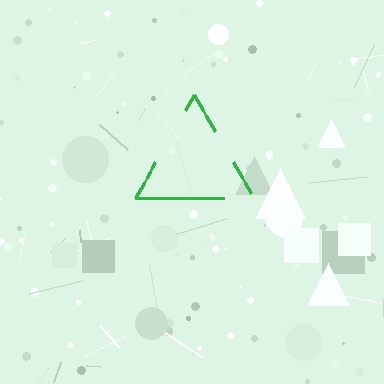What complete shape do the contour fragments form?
The contour fragments form a triangle.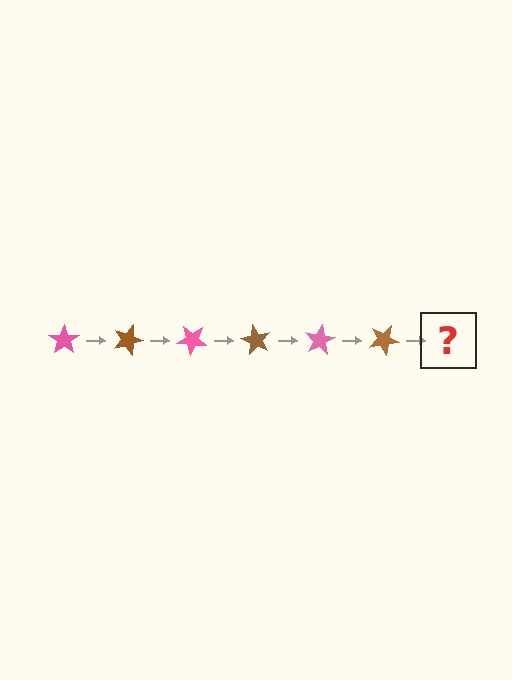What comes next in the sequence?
The next element should be a pink star, rotated 120 degrees from the start.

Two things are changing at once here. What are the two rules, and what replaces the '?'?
The two rules are that it rotates 20 degrees each step and the color cycles through pink and brown. The '?' should be a pink star, rotated 120 degrees from the start.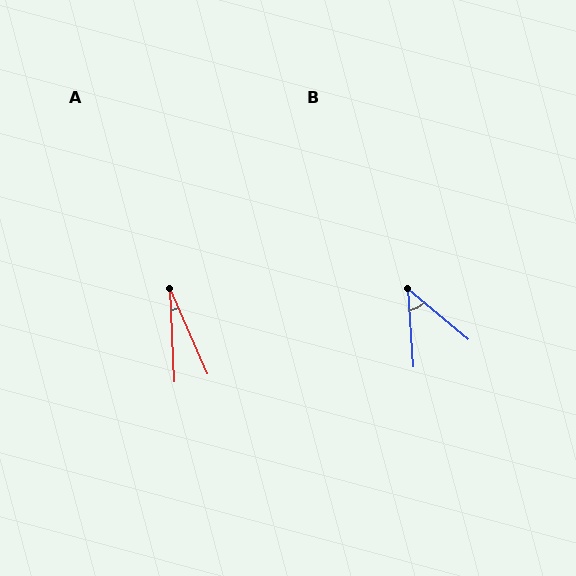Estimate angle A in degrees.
Approximately 21 degrees.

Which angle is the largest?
B, at approximately 46 degrees.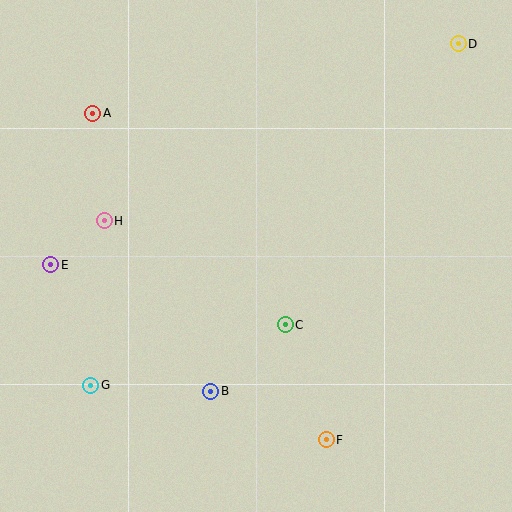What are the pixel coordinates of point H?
Point H is at (104, 221).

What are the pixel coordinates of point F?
Point F is at (326, 440).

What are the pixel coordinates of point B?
Point B is at (211, 391).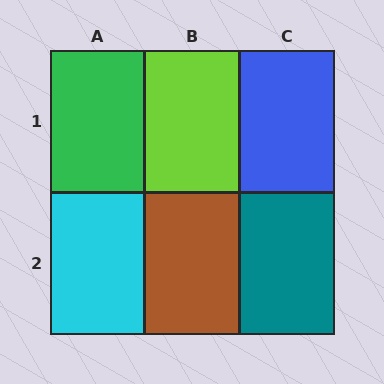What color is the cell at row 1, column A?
Green.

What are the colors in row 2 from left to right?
Cyan, brown, teal.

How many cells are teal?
1 cell is teal.